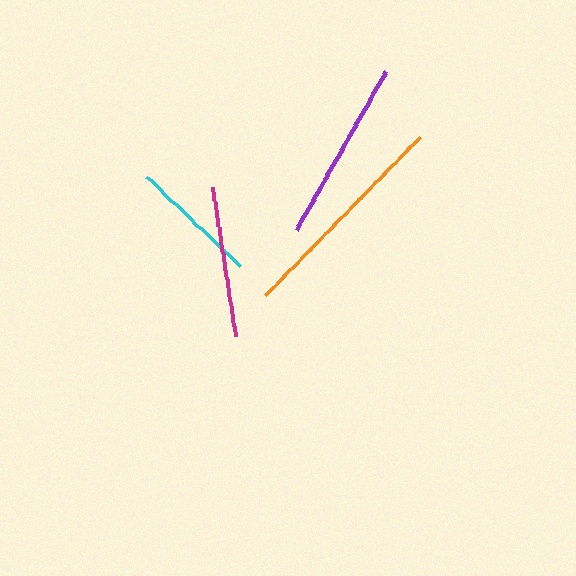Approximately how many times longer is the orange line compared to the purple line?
The orange line is approximately 1.2 times the length of the purple line.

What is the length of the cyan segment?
The cyan segment is approximately 129 pixels long.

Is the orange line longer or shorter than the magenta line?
The orange line is longer than the magenta line.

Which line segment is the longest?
The orange line is the longest at approximately 221 pixels.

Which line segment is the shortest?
The cyan line is the shortest at approximately 129 pixels.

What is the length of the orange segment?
The orange segment is approximately 221 pixels long.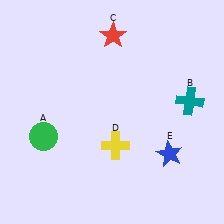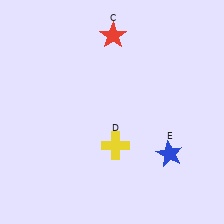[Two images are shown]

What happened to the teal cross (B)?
The teal cross (B) was removed in Image 2. It was in the top-right area of Image 1.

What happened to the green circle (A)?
The green circle (A) was removed in Image 2. It was in the bottom-left area of Image 1.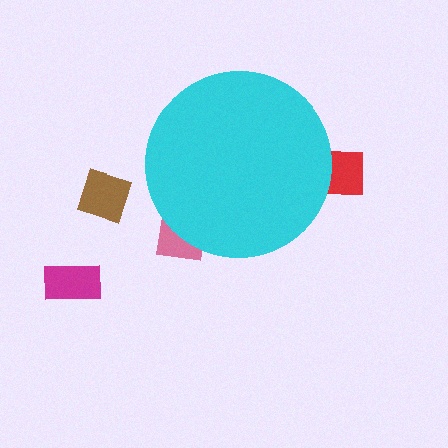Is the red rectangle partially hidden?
Yes, the red rectangle is partially hidden behind the cyan circle.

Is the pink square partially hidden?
Yes, the pink square is partially hidden behind the cyan circle.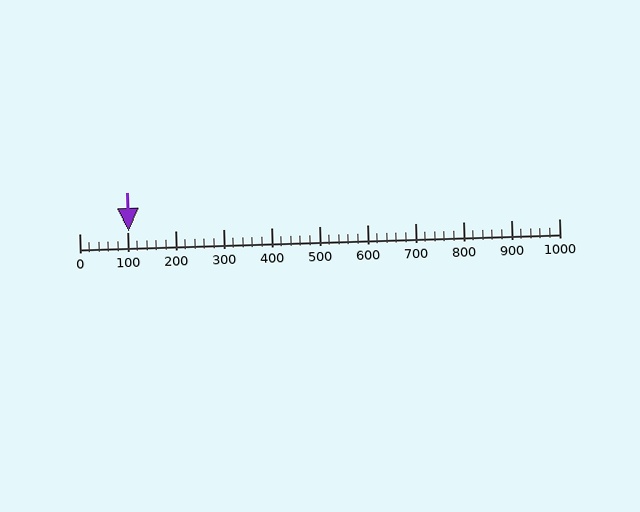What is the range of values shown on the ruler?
The ruler shows values from 0 to 1000.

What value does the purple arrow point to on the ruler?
The purple arrow points to approximately 102.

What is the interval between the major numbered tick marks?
The major tick marks are spaced 100 units apart.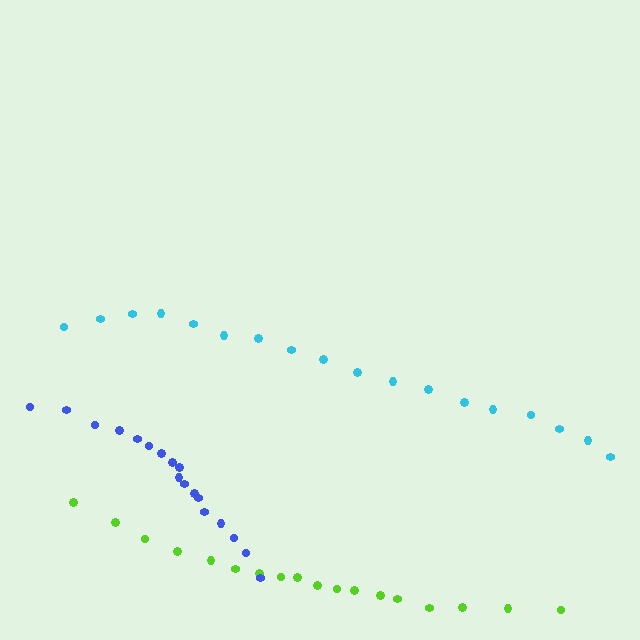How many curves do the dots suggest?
There are 3 distinct paths.